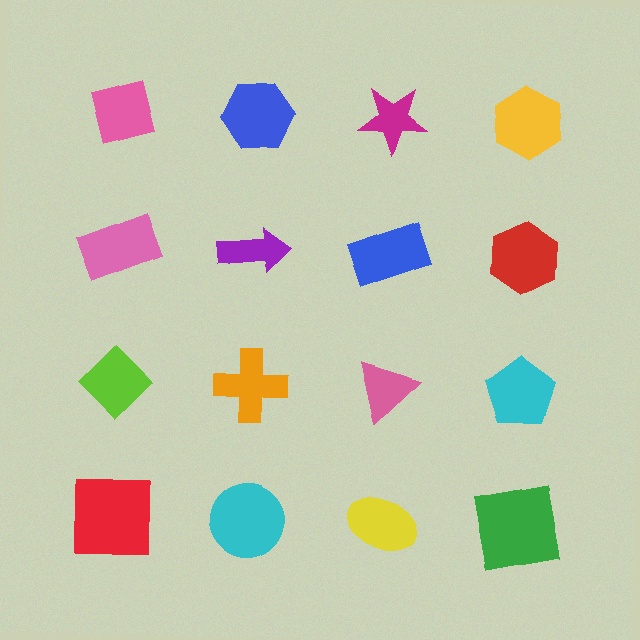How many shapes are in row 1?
4 shapes.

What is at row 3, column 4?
A cyan pentagon.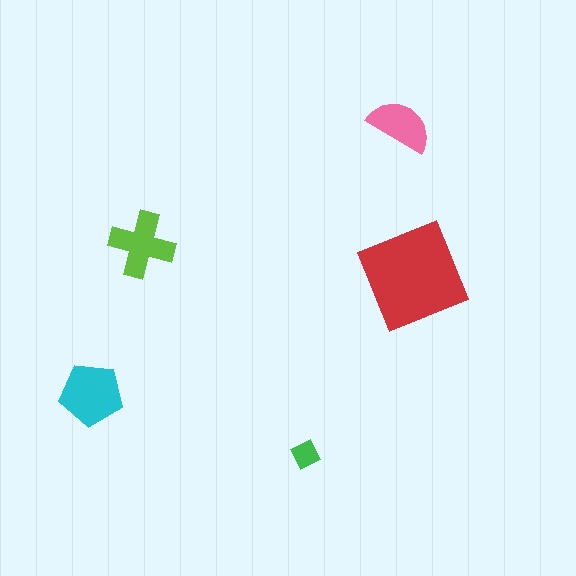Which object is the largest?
The red square.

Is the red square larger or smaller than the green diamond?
Larger.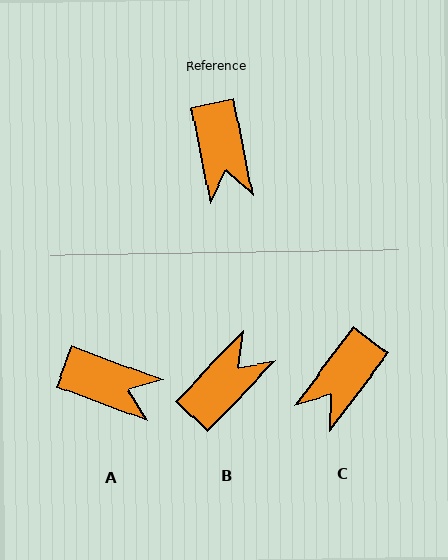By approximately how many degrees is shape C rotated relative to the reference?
Approximately 48 degrees clockwise.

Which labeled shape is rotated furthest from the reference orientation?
B, about 124 degrees away.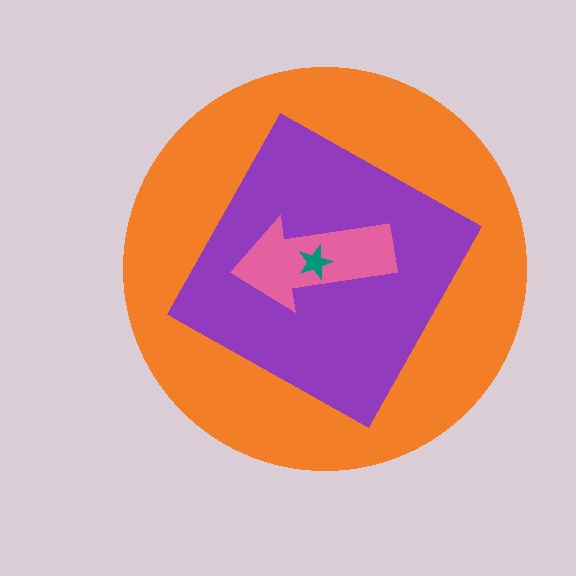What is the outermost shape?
The orange circle.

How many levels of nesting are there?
4.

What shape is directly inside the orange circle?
The purple square.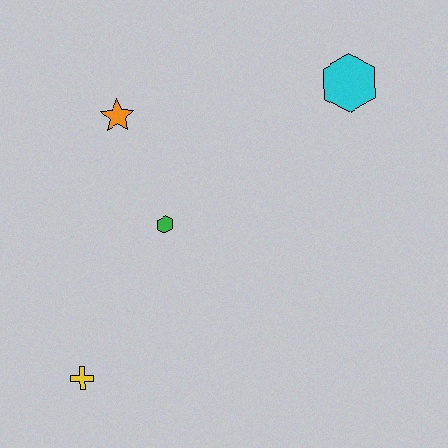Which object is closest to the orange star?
The green hexagon is closest to the orange star.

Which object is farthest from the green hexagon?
The cyan hexagon is farthest from the green hexagon.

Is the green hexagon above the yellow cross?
Yes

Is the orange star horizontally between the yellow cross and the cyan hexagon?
Yes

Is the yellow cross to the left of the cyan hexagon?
Yes